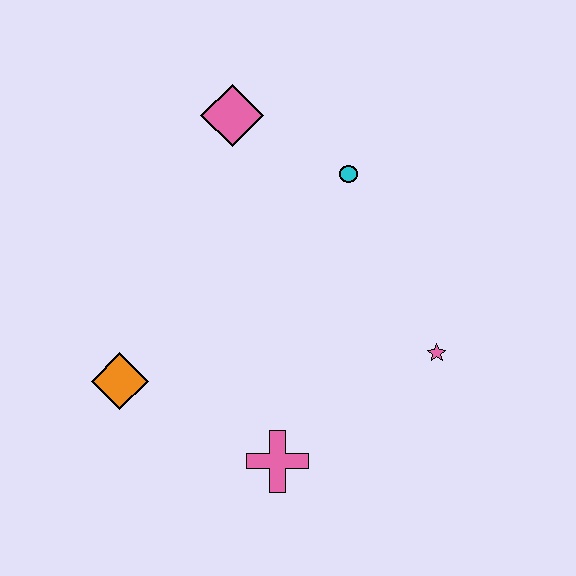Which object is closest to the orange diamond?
The pink cross is closest to the orange diamond.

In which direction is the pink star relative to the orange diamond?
The pink star is to the right of the orange diamond.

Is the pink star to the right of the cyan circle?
Yes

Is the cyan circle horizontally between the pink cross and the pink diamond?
No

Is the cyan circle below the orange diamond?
No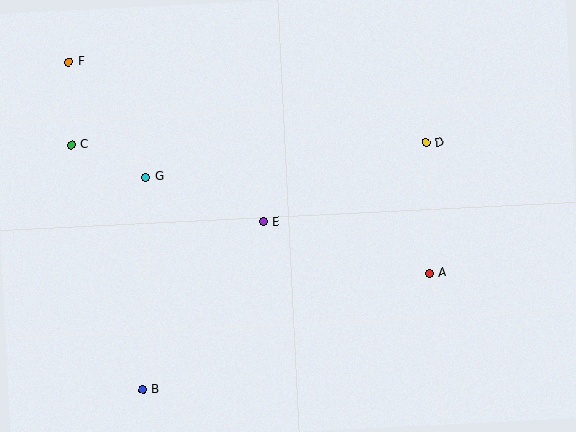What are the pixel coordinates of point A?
Point A is at (429, 273).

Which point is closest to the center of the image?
Point E at (264, 222) is closest to the center.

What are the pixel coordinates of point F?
Point F is at (69, 62).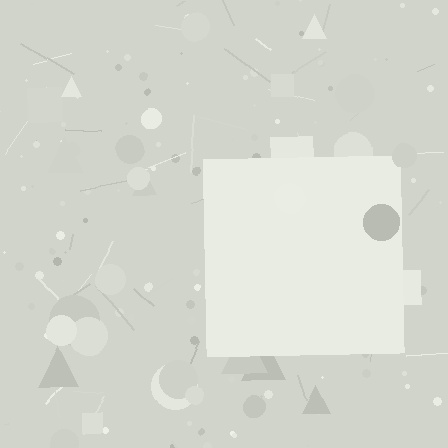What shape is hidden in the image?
A square is hidden in the image.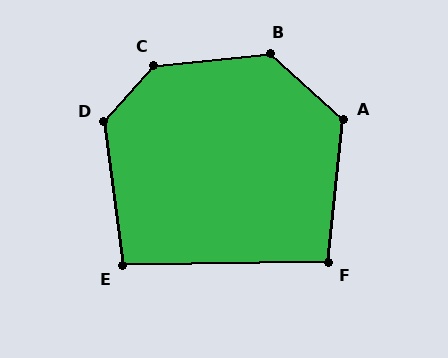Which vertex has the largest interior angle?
C, at approximately 138 degrees.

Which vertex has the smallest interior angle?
E, at approximately 97 degrees.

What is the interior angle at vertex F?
Approximately 97 degrees (obtuse).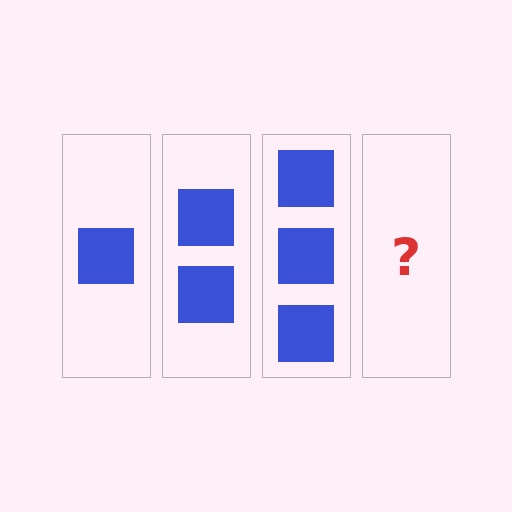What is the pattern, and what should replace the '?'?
The pattern is that each step adds one more square. The '?' should be 4 squares.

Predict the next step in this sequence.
The next step is 4 squares.